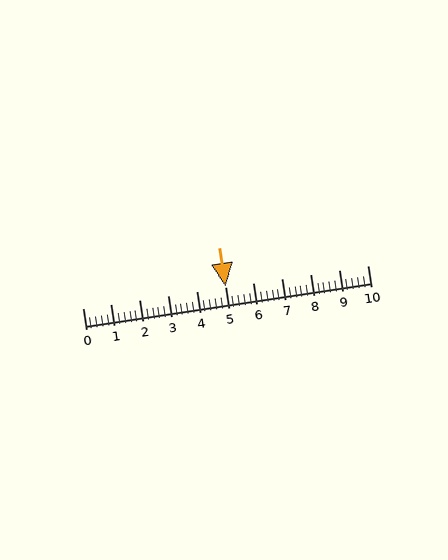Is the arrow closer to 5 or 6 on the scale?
The arrow is closer to 5.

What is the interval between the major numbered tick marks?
The major tick marks are spaced 1 units apart.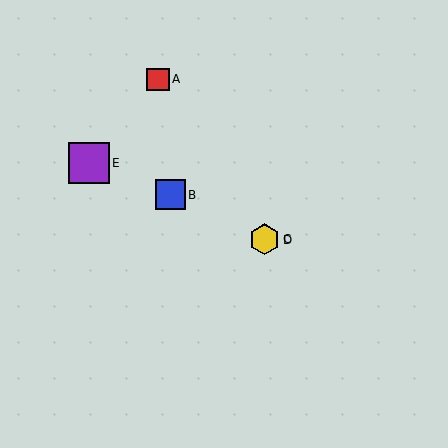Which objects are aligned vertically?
Objects C, D are aligned vertically.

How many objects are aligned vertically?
2 objects (C, D) are aligned vertically.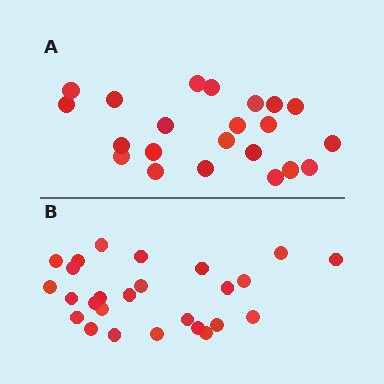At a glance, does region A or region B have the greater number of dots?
Region B (the bottom region) has more dots.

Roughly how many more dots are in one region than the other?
Region B has about 4 more dots than region A.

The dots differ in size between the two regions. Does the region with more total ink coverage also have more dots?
No. Region A has more total ink coverage because its dots are larger, but region B actually contains more individual dots. Total area can be misleading — the number of items is what matters here.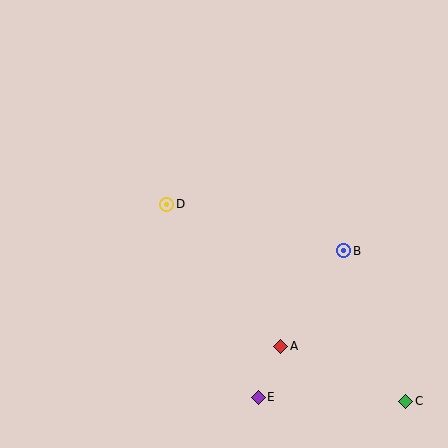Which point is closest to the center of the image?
Point D at (167, 204) is closest to the center.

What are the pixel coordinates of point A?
Point A is at (281, 347).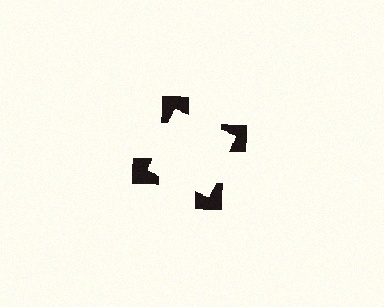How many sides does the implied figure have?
4 sides.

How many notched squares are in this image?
There are 4 — one at each vertex of the illusory square.